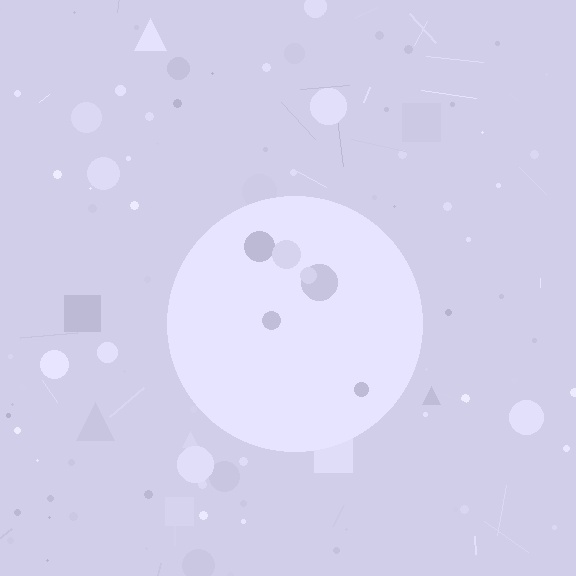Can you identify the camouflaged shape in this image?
The camouflaged shape is a circle.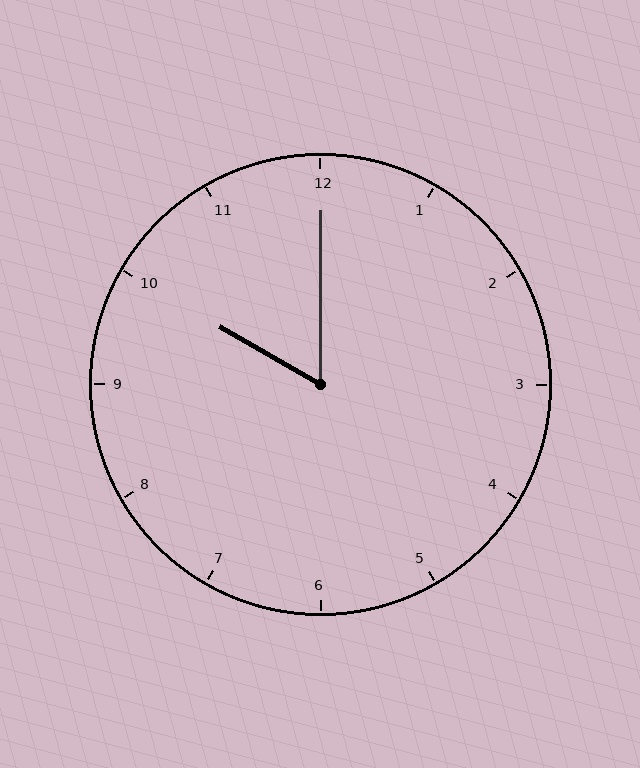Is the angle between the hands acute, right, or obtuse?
It is acute.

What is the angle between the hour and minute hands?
Approximately 60 degrees.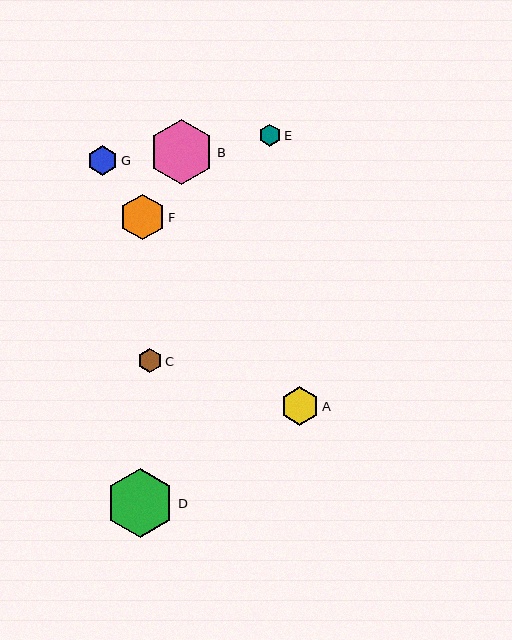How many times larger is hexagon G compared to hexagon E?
Hexagon G is approximately 1.3 times the size of hexagon E.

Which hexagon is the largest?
Hexagon D is the largest with a size of approximately 69 pixels.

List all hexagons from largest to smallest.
From largest to smallest: D, B, F, A, G, C, E.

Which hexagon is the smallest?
Hexagon E is the smallest with a size of approximately 22 pixels.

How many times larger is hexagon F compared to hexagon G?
Hexagon F is approximately 1.5 times the size of hexagon G.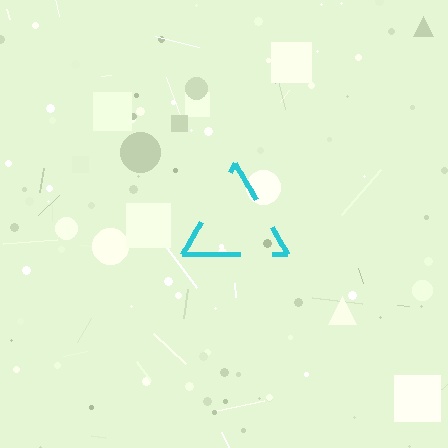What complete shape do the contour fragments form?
The contour fragments form a triangle.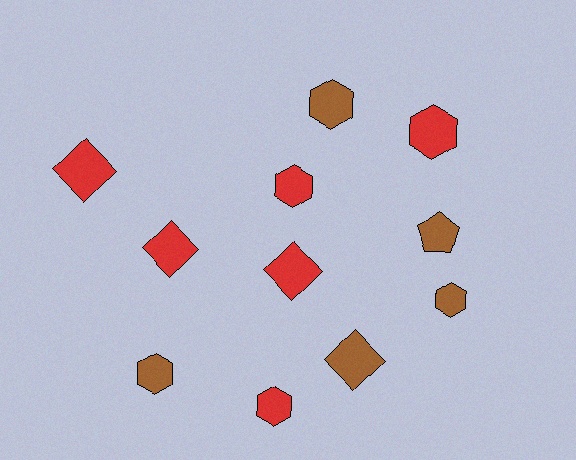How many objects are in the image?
There are 11 objects.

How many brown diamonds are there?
There is 1 brown diamond.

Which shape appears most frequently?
Hexagon, with 6 objects.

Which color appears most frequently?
Red, with 6 objects.